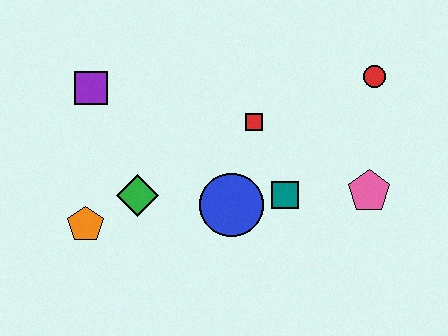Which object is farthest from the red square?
The orange pentagon is farthest from the red square.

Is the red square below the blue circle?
No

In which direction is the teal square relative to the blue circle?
The teal square is to the right of the blue circle.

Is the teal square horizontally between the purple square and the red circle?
Yes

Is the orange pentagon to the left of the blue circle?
Yes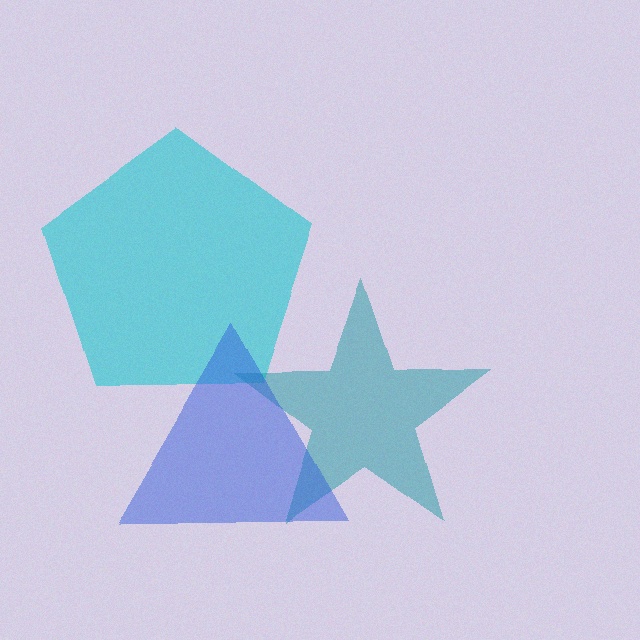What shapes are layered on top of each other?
The layered shapes are: a cyan pentagon, a teal star, a blue triangle.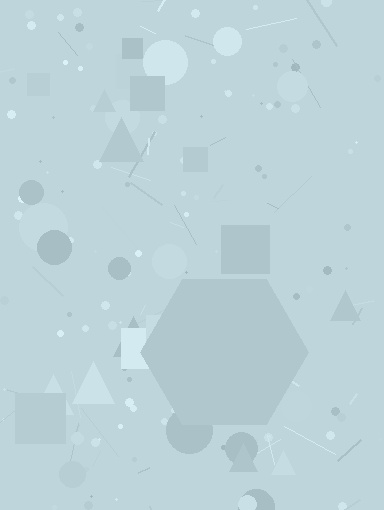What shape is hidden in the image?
A hexagon is hidden in the image.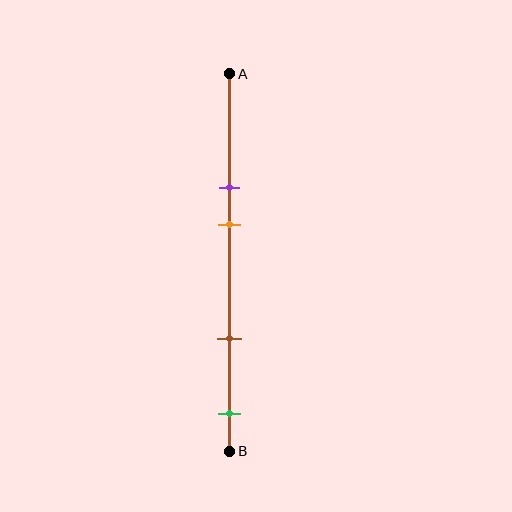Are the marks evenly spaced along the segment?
No, the marks are not evenly spaced.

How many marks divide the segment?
There are 4 marks dividing the segment.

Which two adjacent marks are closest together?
The purple and orange marks are the closest adjacent pair.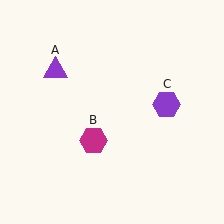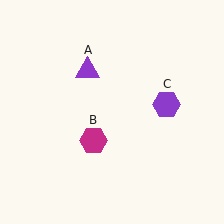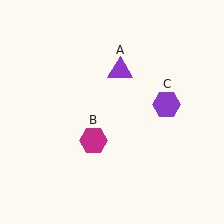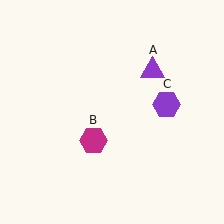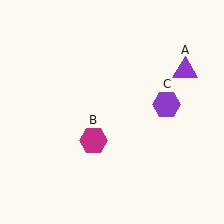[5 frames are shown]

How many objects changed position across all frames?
1 object changed position: purple triangle (object A).